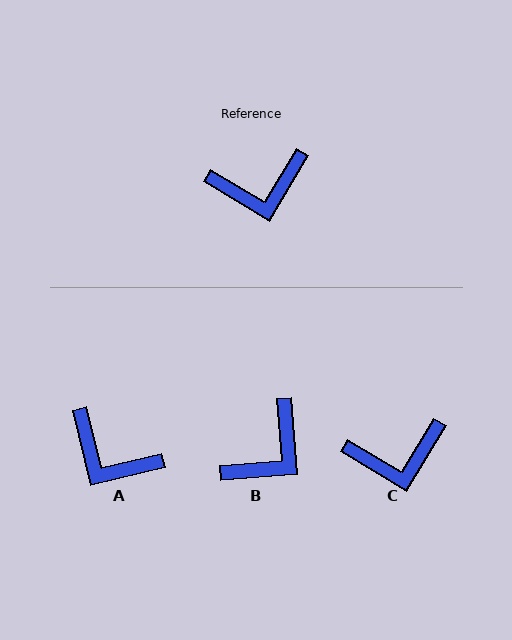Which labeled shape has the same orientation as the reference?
C.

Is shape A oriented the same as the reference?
No, it is off by about 45 degrees.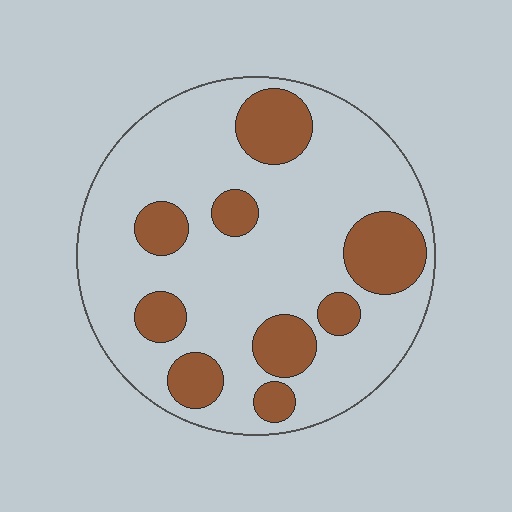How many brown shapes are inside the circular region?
9.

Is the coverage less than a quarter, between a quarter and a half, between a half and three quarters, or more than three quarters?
Less than a quarter.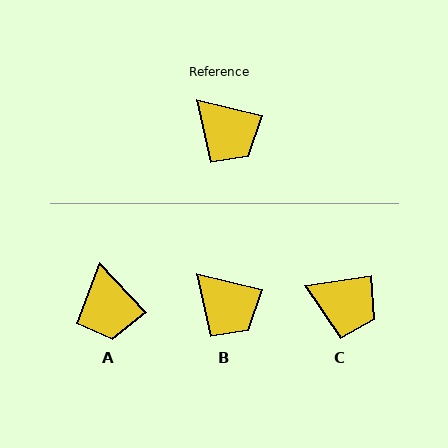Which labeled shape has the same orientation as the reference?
B.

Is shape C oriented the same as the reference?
No, it is off by about 22 degrees.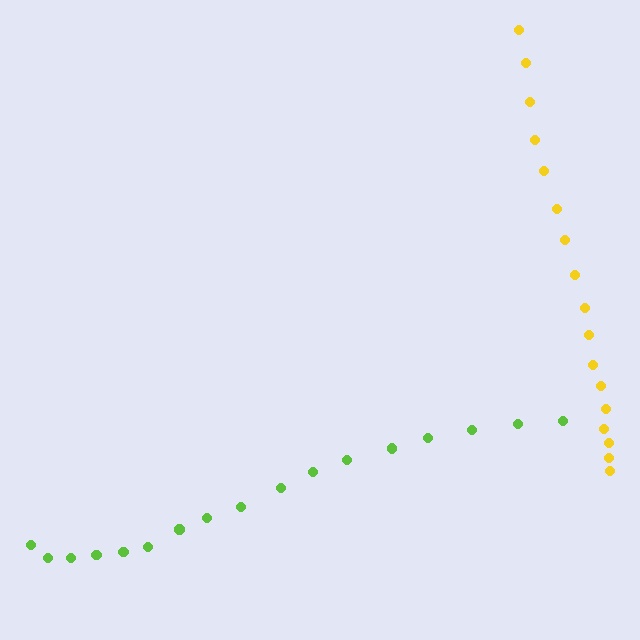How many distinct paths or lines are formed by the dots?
There are 2 distinct paths.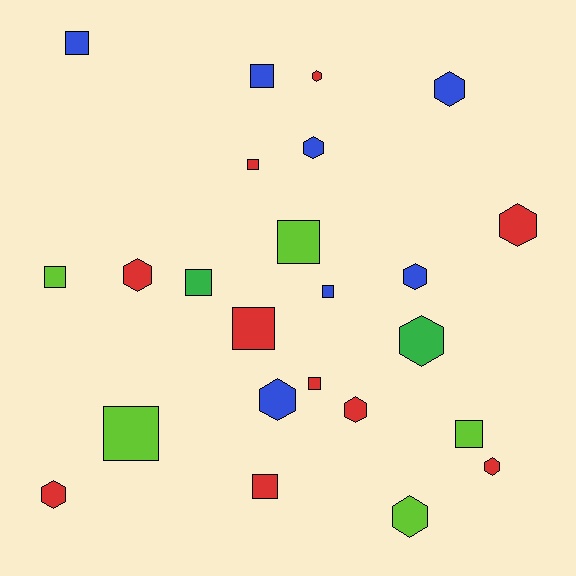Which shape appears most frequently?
Hexagon, with 12 objects.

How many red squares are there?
There are 4 red squares.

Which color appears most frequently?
Red, with 10 objects.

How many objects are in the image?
There are 24 objects.